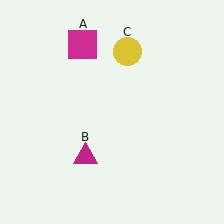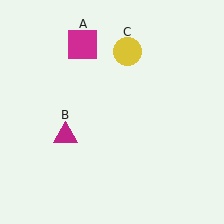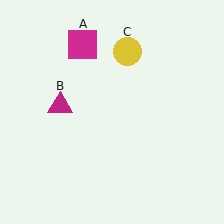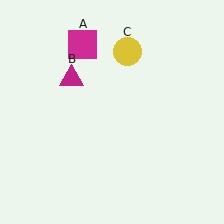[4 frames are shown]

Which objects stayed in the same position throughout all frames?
Magenta square (object A) and yellow circle (object C) remained stationary.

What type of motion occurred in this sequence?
The magenta triangle (object B) rotated clockwise around the center of the scene.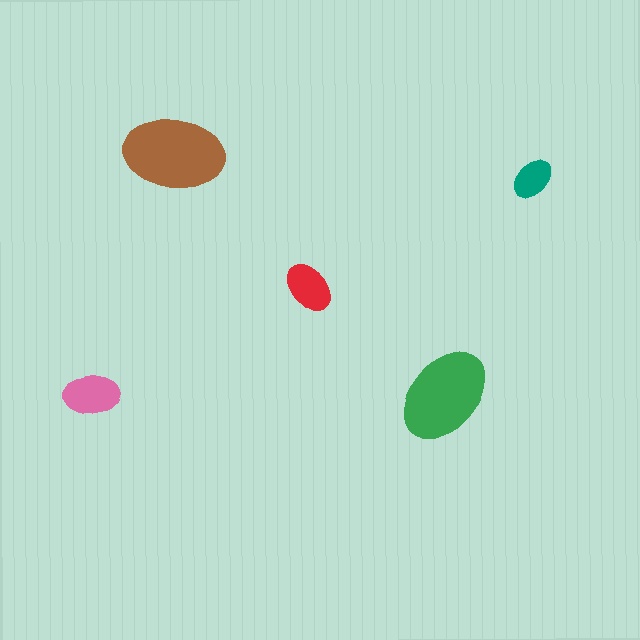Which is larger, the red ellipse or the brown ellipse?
The brown one.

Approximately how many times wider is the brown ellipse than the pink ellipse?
About 2 times wider.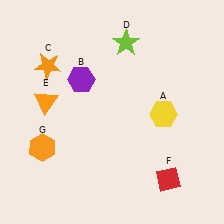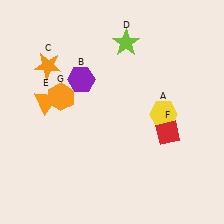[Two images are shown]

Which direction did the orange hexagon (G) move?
The orange hexagon (G) moved up.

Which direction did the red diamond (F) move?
The red diamond (F) moved up.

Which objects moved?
The objects that moved are: the red diamond (F), the orange hexagon (G).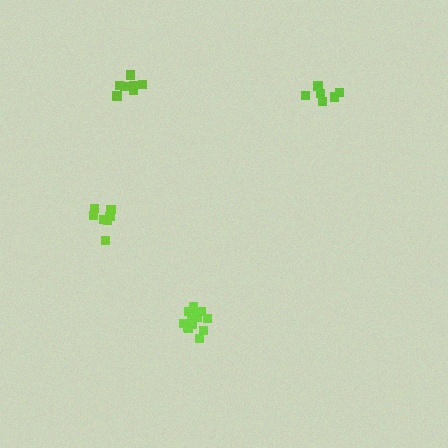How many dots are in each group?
Group 1: 13 dots, Group 2: 7 dots, Group 3: 7 dots, Group 4: 7 dots (34 total).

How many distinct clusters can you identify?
There are 4 distinct clusters.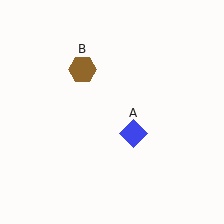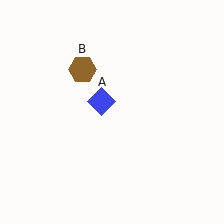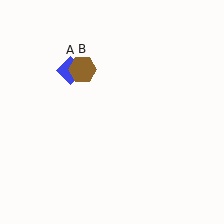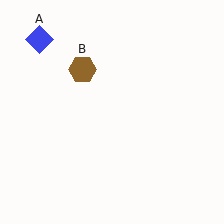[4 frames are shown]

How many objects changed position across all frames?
1 object changed position: blue diamond (object A).